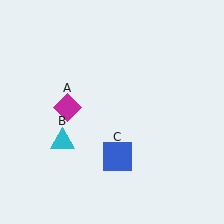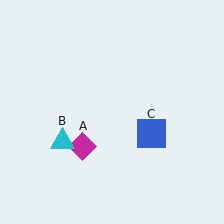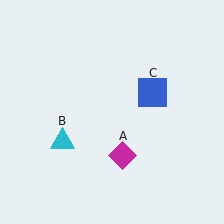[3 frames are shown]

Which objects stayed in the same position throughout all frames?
Cyan triangle (object B) remained stationary.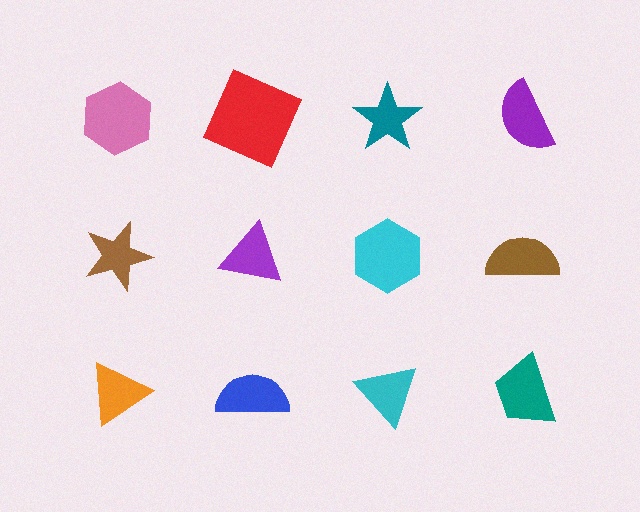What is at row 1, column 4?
A purple semicircle.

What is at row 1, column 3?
A teal star.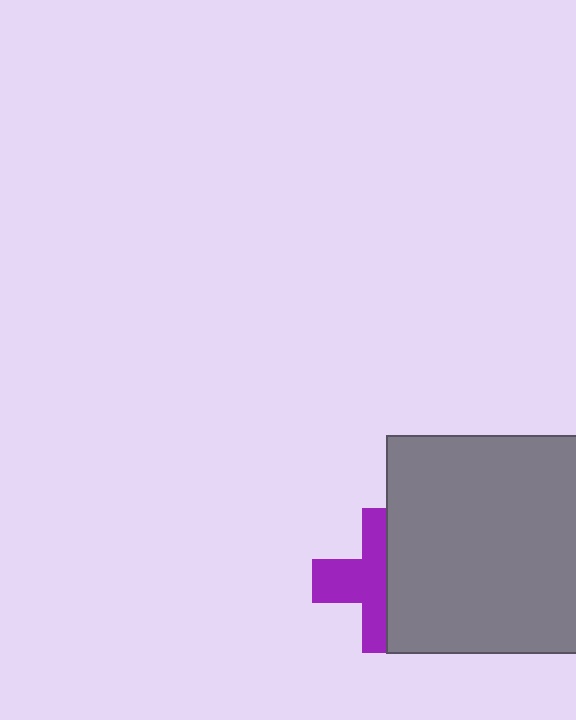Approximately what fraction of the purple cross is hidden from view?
Roughly 47% of the purple cross is hidden behind the gray square.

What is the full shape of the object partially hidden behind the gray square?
The partially hidden object is a purple cross.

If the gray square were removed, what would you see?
You would see the complete purple cross.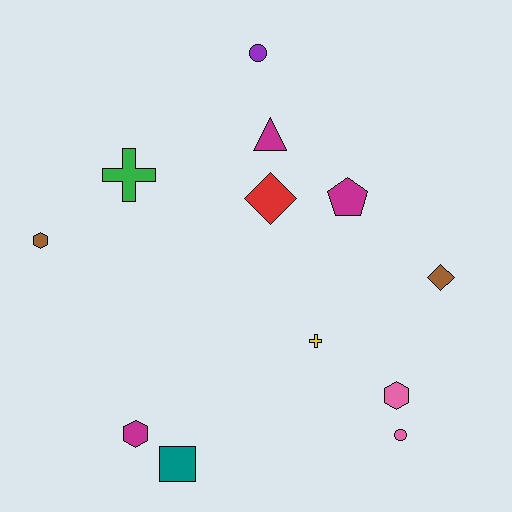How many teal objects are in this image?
There is 1 teal object.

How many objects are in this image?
There are 12 objects.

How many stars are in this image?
There are no stars.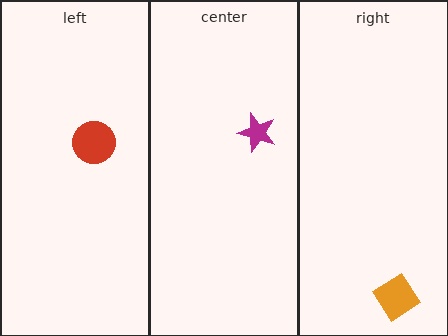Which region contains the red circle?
The left region.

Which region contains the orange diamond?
The right region.